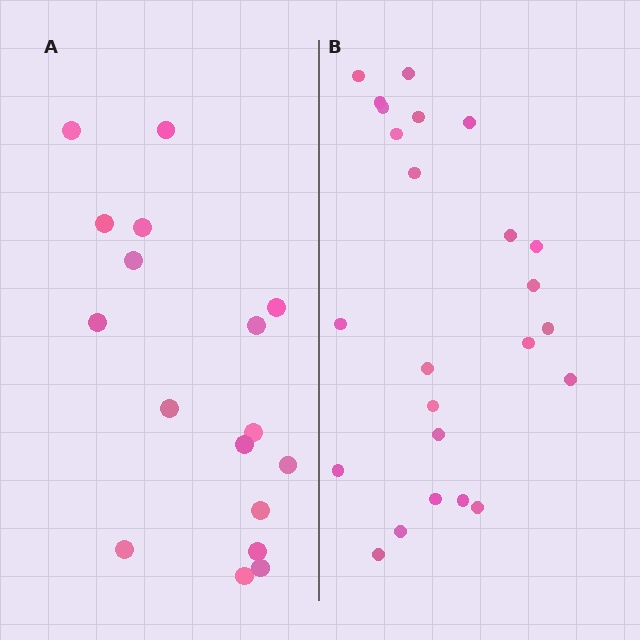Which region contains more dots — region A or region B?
Region B (the right region) has more dots.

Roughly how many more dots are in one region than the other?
Region B has roughly 8 or so more dots than region A.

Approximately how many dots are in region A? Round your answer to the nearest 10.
About 20 dots. (The exact count is 17, which rounds to 20.)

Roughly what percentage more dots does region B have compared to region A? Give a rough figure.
About 40% more.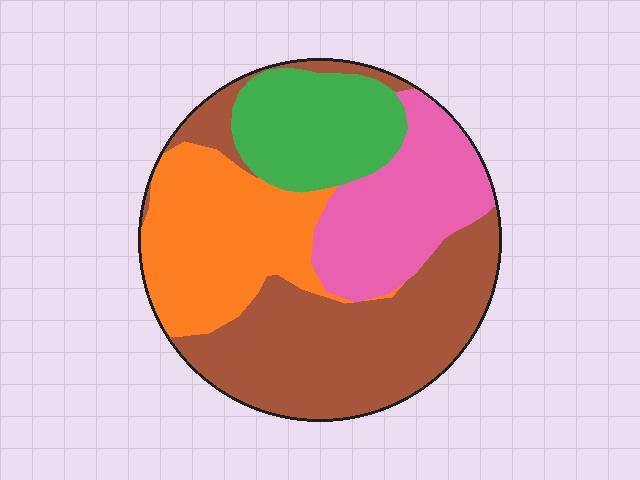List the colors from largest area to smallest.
From largest to smallest: brown, orange, pink, green.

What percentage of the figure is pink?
Pink takes up about one fifth (1/5) of the figure.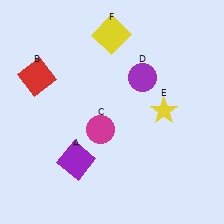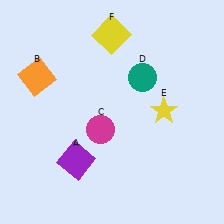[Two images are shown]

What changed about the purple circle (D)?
In Image 1, D is purple. In Image 2, it changed to teal.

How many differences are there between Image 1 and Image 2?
There are 2 differences between the two images.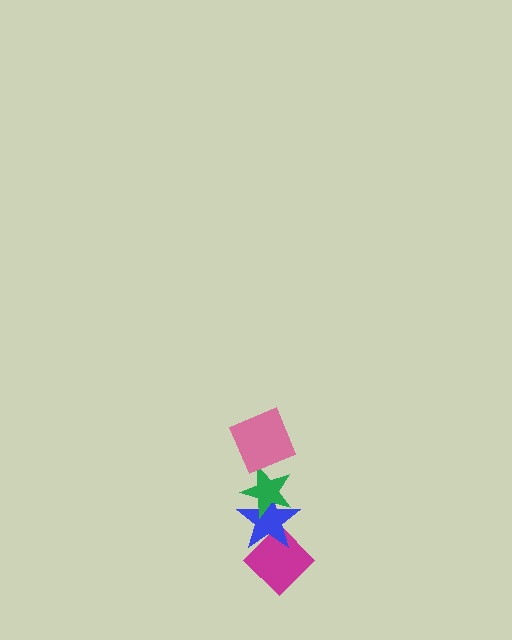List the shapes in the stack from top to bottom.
From top to bottom: the pink square, the green star, the blue star, the magenta diamond.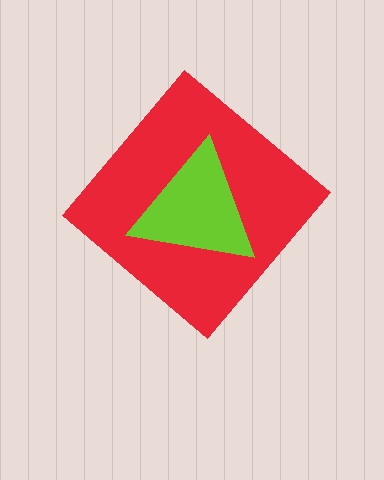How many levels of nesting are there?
2.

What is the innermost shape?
The lime triangle.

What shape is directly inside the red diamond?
The lime triangle.